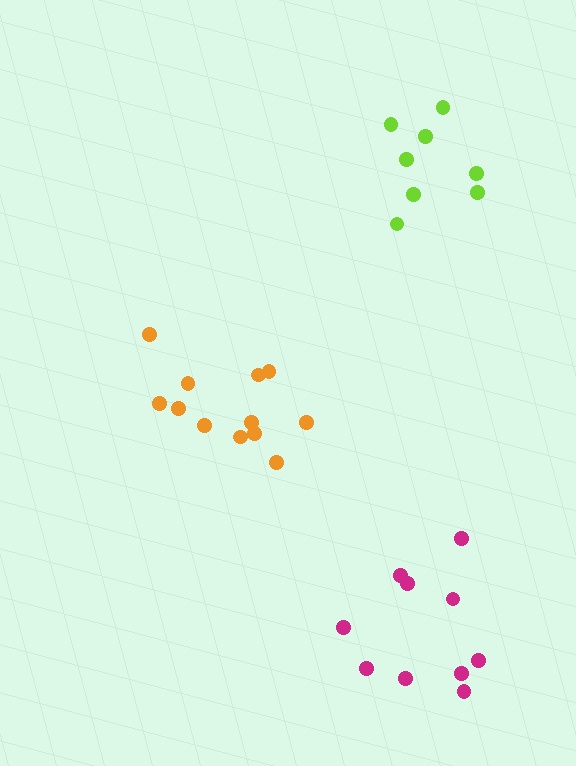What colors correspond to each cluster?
The clusters are colored: lime, magenta, orange.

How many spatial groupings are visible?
There are 3 spatial groupings.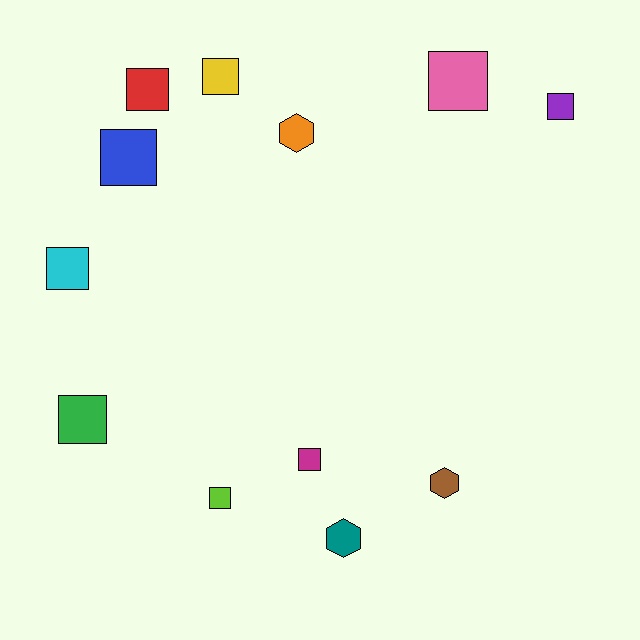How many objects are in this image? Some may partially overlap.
There are 12 objects.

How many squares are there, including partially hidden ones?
There are 9 squares.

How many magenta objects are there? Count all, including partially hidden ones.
There is 1 magenta object.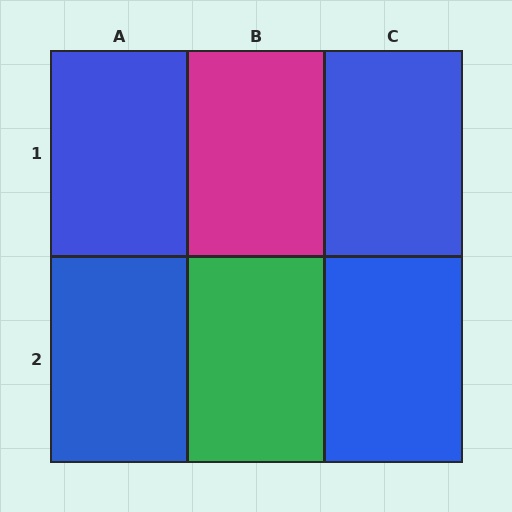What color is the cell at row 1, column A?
Blue.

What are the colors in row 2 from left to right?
Blue, green, blue.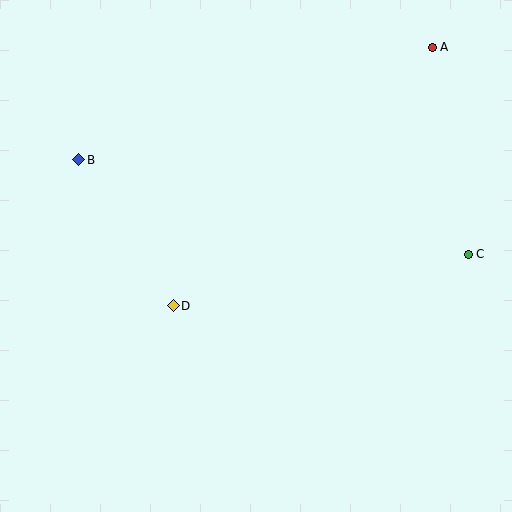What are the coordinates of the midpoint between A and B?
The midpoint between A and B is at (255, 104).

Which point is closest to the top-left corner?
Point B is closest to the top-left corner.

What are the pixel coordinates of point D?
Point D is at (173, 306).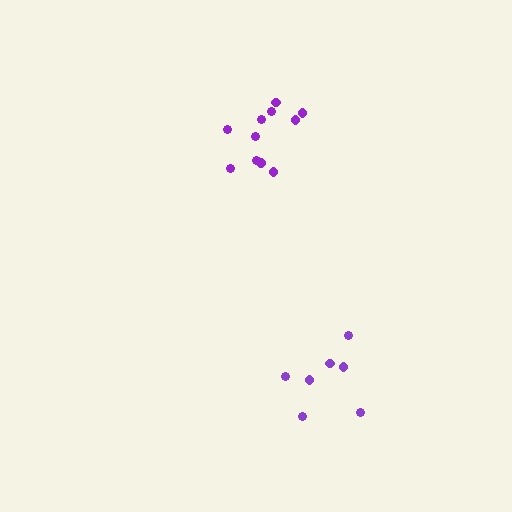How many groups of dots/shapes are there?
There are 2 groups.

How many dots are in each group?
Group 1: 7 dots, Group 2: 11 dots (18 total).